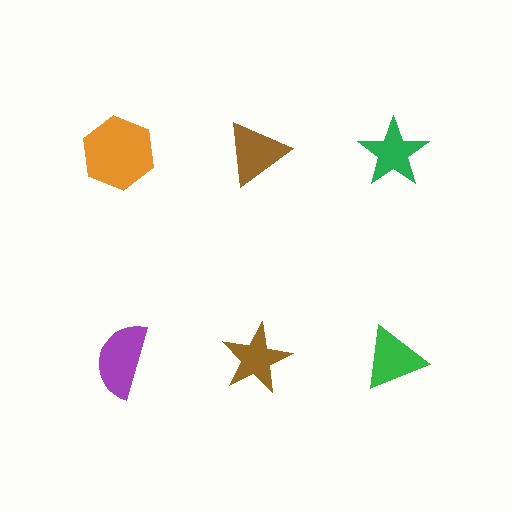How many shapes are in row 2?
3 shapes.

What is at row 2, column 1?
A purple semicircle.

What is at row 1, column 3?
A green star.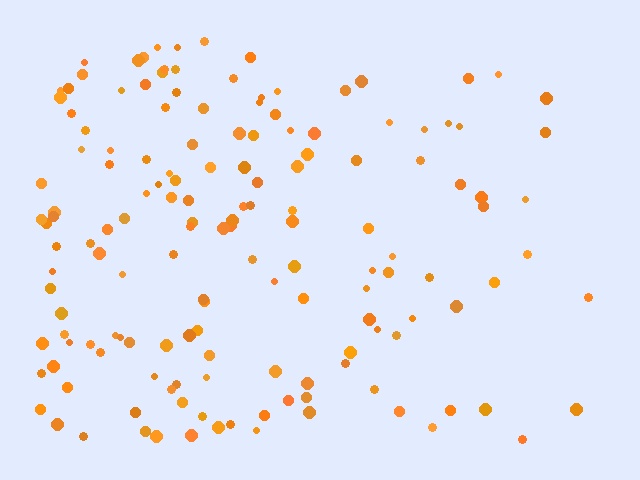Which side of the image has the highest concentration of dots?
The left.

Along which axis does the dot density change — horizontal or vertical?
Horizontal.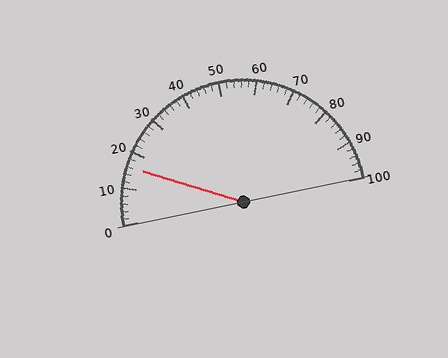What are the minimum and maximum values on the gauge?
The gauge ranges from 0 to 100.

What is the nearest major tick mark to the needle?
The nearest major tick mark is 20.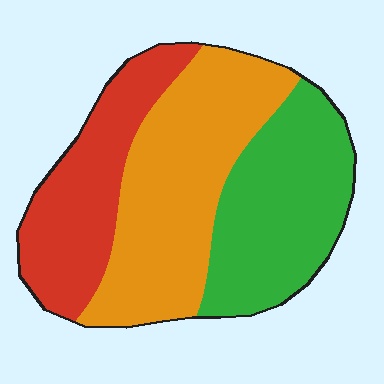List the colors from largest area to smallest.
From largest to smallest: orange, green, red.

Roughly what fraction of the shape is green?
Green takes up about one third (1/3) of the shape.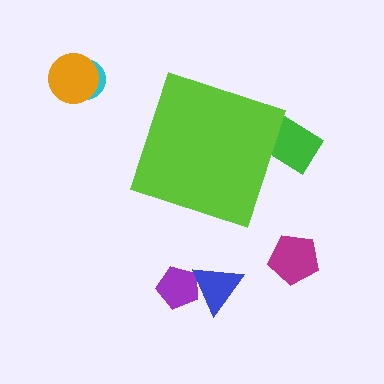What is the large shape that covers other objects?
A lime diamond.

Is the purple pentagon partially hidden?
No, the purple pentagon is fully visible.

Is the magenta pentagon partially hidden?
No, the magenta pentagon is fully visible.